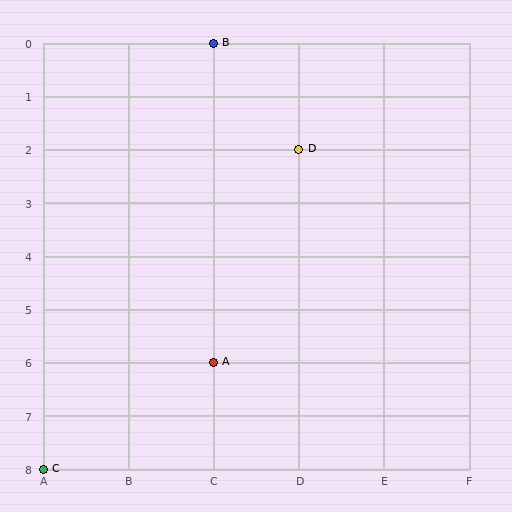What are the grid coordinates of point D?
Point D is at grid coordinates (D, 2).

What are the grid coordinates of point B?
Point B is at grid coordinates (C, 0).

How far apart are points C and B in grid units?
Points C and B are 2 columns and 8 rows apart (about 8.2 grid units diagonally).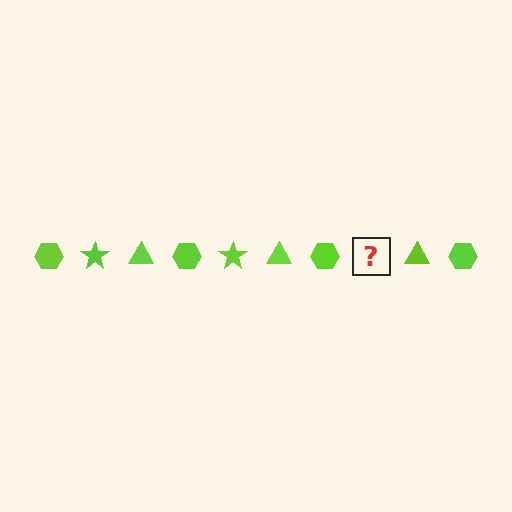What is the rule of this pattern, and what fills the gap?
The rule is that the pattern cycles through hexagon, star, triangle shapes in lime. The gap should be filled with a lime star.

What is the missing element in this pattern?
The missing element is a lime star.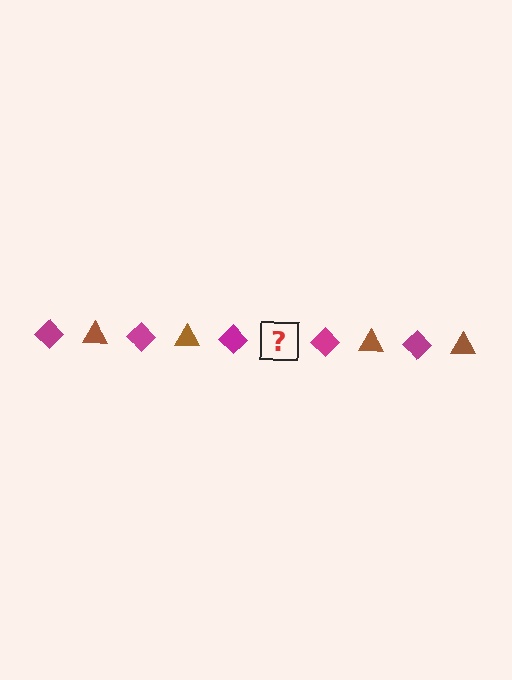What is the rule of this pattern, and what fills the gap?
The rule is that the pattern alternates between magenta diamond and brown triangle. The gap should be filled with a brown triangle.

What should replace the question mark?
The question mark should be replaced with a brown triangle.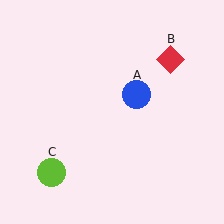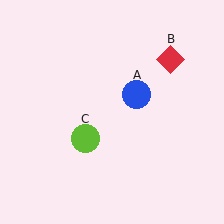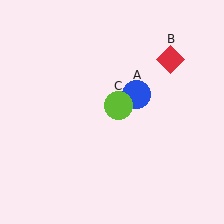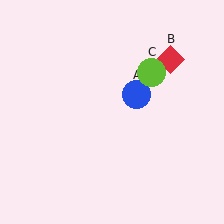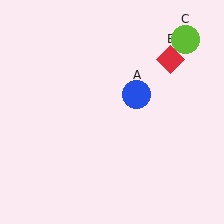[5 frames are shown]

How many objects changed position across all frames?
1 object changed position: lime circle (object C).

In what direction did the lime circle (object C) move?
The lime circle (object C) moved up and to the right.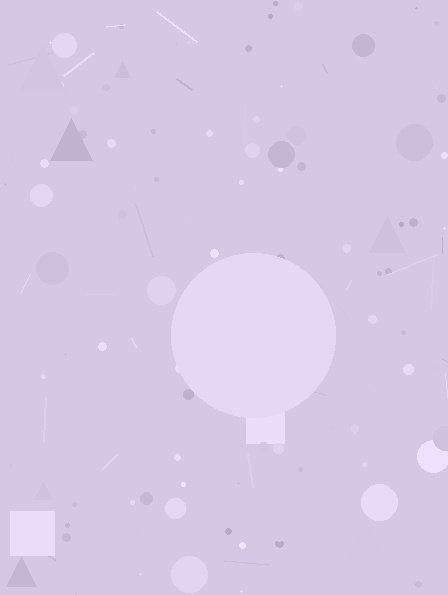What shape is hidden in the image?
A circle is hidden in the image.